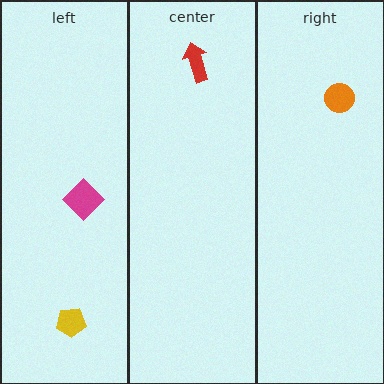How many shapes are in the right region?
1.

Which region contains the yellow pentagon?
The left region.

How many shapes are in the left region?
2.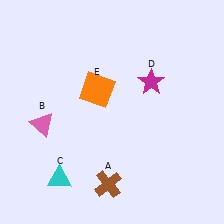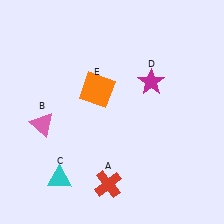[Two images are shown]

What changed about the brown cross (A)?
In Image 1, A is brown. In Image 2, it changed to red.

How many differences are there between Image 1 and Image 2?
There is 1 difference between the two images.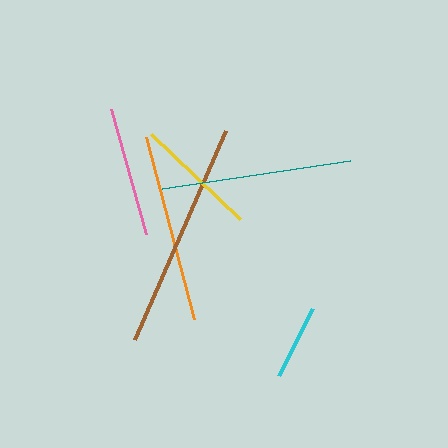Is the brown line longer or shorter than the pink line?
The brown line is longer than the pink line.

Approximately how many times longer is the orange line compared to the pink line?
The orange line is approximately 1.4 times the length of the pink line.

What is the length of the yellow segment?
The yellow segment is approximately 123 pixels long.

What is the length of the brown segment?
The brown segment is approximately 228 pixels long.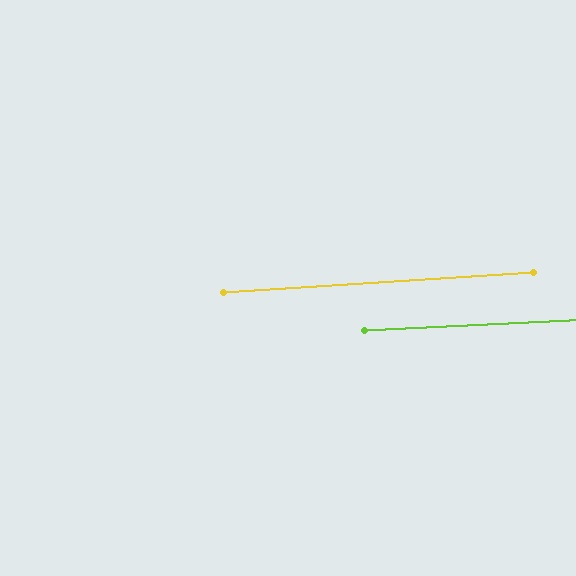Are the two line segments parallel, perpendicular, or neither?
Parallel — their directions differ by only 1.0°.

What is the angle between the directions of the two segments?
Approximately 1 degree.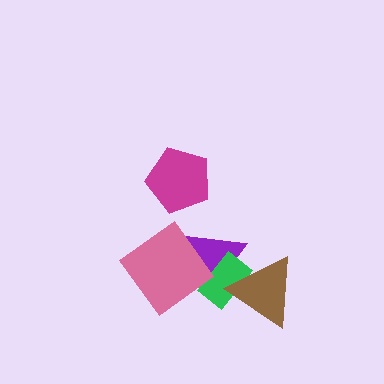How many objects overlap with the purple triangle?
3 objects overlap with the purple triangle.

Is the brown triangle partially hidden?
No, no other shape covers it.